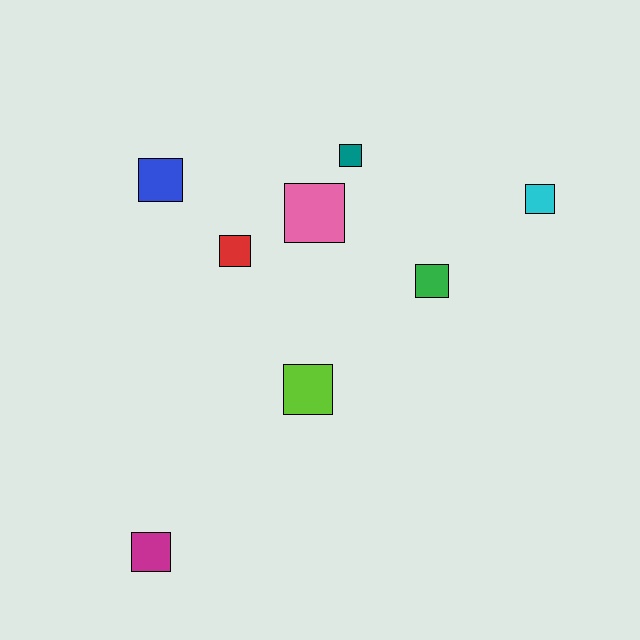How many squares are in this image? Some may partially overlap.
There are 8 squares.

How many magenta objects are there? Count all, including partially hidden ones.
There is 1 magenta object.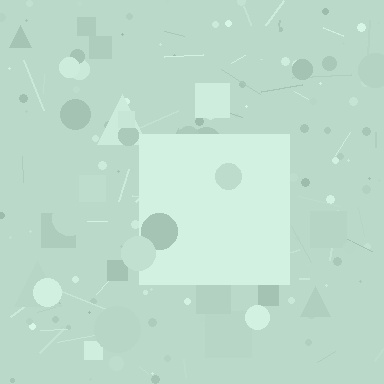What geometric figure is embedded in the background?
A square is embedded in the background.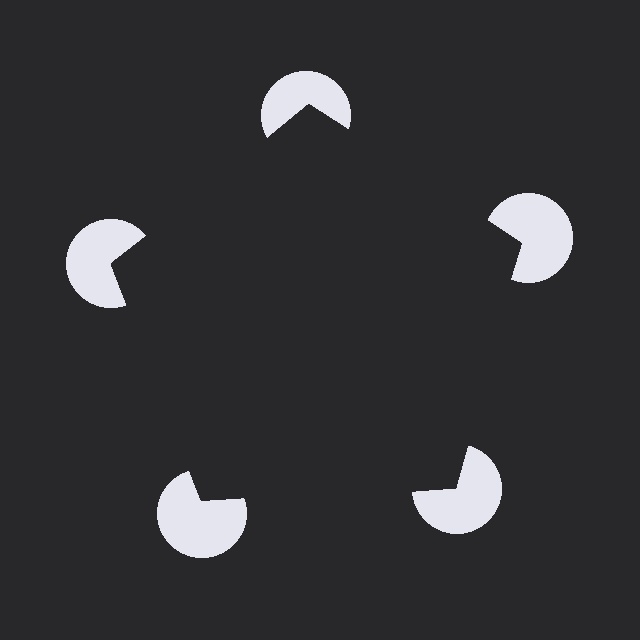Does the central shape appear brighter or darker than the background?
It typically appears slightly darker than the background, even though no actual brightness change is drawn.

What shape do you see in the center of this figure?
An illusory pentagon — its edges are inferred from the aligned wedge cuts in the pac-man discs, not physically drawn.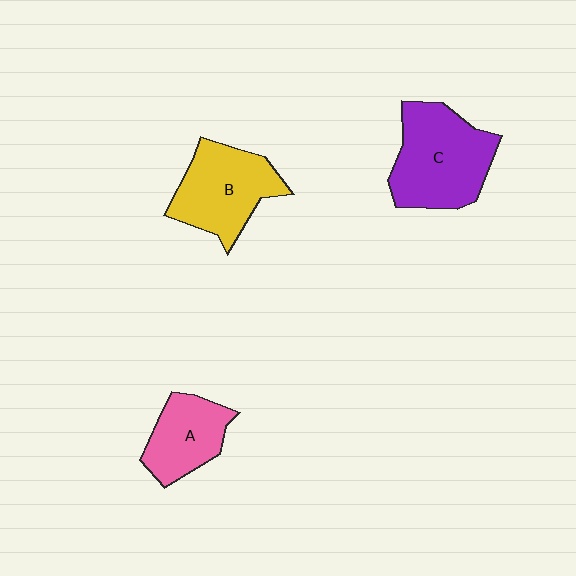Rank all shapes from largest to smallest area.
From largest to smallest: C (purple), B (yellow), A (pink).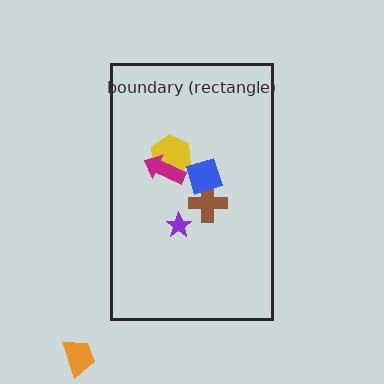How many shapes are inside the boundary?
5 inside, 1 outside.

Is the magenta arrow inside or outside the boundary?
Inside.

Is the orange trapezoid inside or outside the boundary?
Outside.